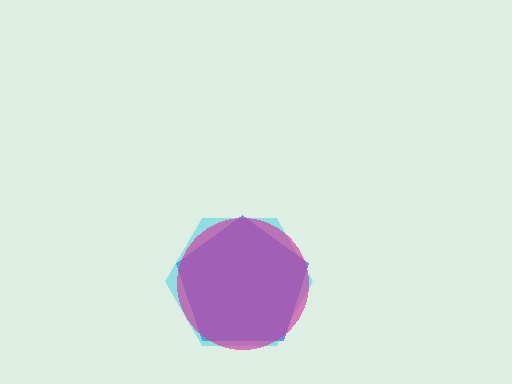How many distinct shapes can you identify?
There are 3 distinct shapes: a blue pentagon, a cyan hexagon, a magenta circle.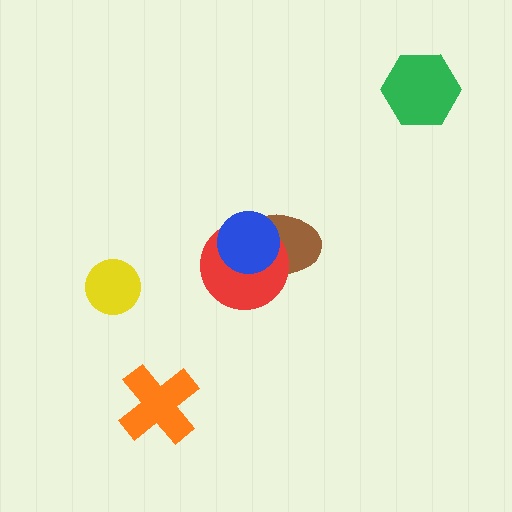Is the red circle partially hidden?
Yes, it is partially covered by another shape.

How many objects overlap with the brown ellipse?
2 objects overlap with the brown ellipse.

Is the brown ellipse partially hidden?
Yes, it is partially covered by another shape.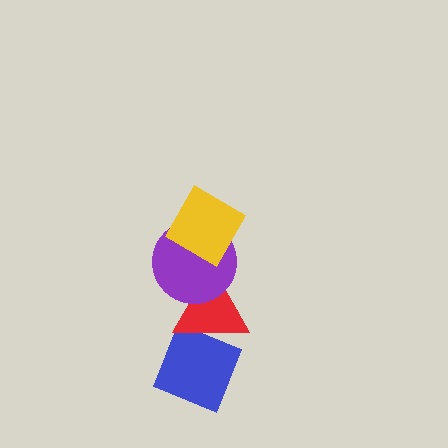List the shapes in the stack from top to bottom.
From top to bottom: the yellow diamond, the purple circle, the red triangle, the blue diamond.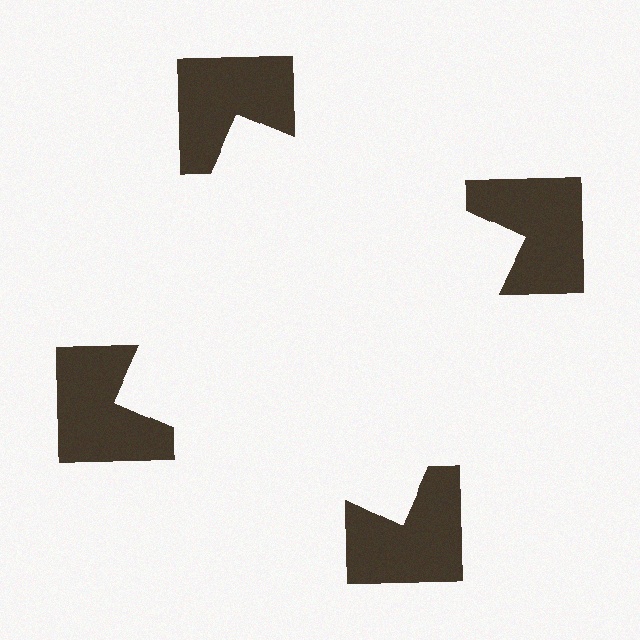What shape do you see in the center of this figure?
An illusory square — its edges are inferred from the aligned wedge cuts in the notched squares, not physically drawn.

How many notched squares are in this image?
There are 4 — one at each vertex of the illusory square.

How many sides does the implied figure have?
4 sides.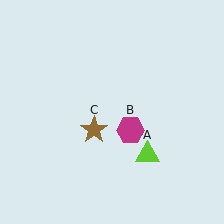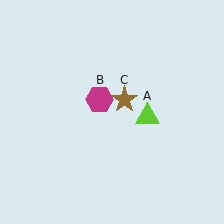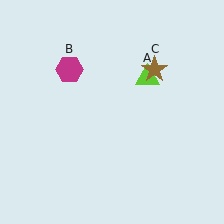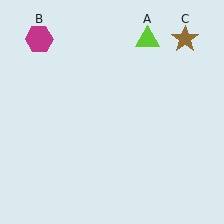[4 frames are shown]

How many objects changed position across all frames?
3 objects changed position: lime triangle (object A), magenta hexagon (object B), brown star (object C).